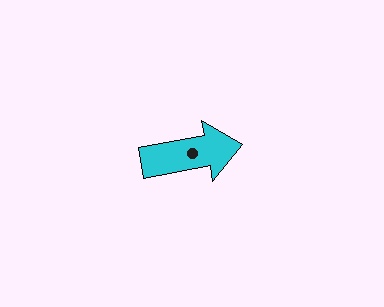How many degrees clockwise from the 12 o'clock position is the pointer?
Approximately 80 degrees.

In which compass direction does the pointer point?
East.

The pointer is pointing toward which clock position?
Roughly 3 o'clock.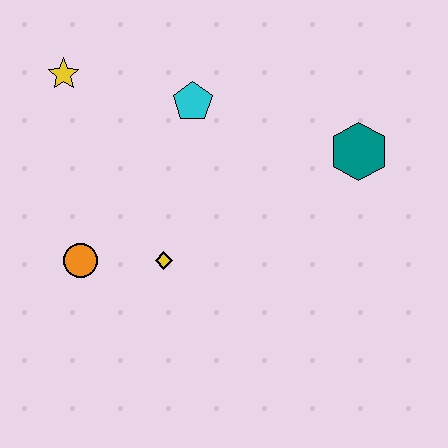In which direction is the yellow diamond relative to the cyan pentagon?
The yellow diamond is below the cyan pentagon.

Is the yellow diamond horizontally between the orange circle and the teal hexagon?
Yes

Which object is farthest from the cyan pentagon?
The orange circle is farthest from the cyan pentagon.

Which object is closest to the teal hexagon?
The cyan pentagon is closest to the teal hexagon.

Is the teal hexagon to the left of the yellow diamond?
No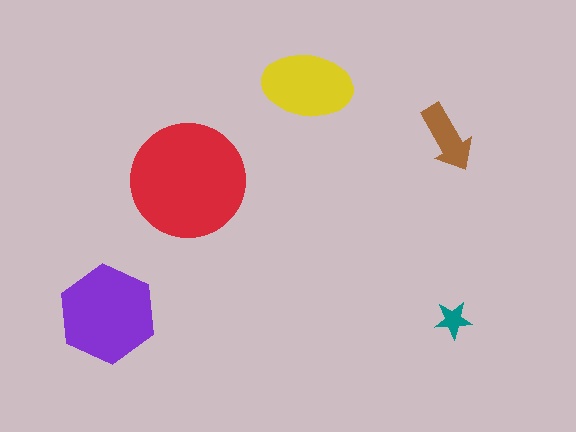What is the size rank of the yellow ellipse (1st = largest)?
3rd.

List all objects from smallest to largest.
The teal star, the brown arrow, the yellow ellipse, the purple hexagon, the red circle.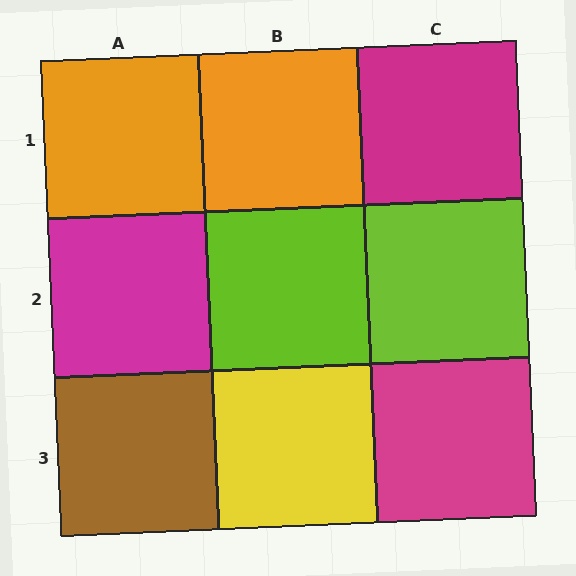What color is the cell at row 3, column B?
Yellow.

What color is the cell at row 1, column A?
Orange.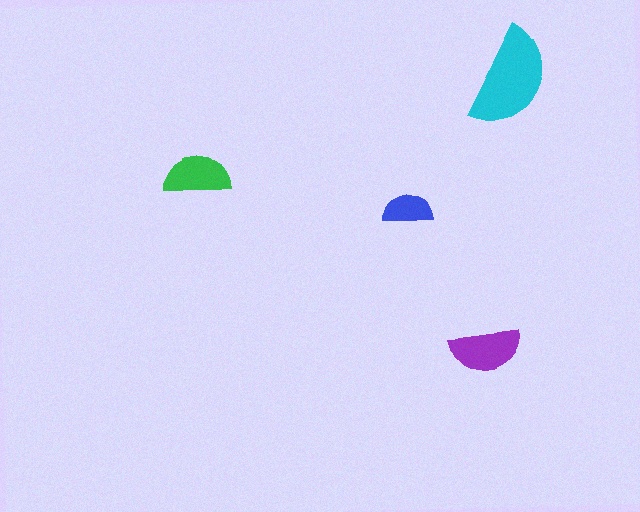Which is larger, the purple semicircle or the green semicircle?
The purple one.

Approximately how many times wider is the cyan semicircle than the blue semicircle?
About 2 times wider.